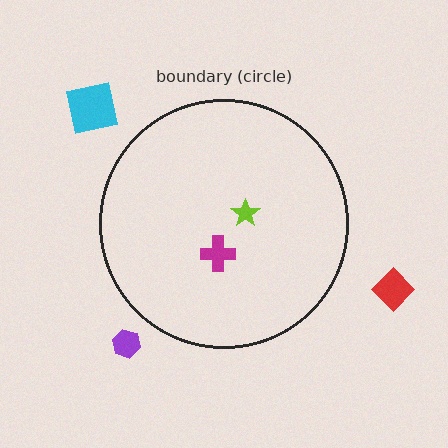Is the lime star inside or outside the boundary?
Inside.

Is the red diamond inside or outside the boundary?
Outside.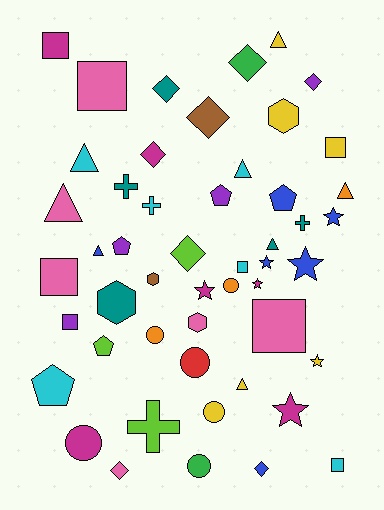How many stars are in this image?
There are 7 stars.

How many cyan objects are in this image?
There are 6 cyan objects.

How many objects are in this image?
There are 50 objects.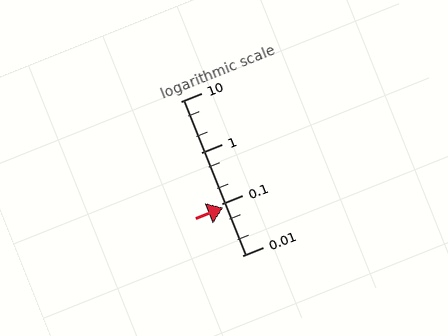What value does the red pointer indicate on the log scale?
The pointer indicates approximately 0.084.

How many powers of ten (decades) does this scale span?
The scale spans 3 decades, from 0.01 to 10.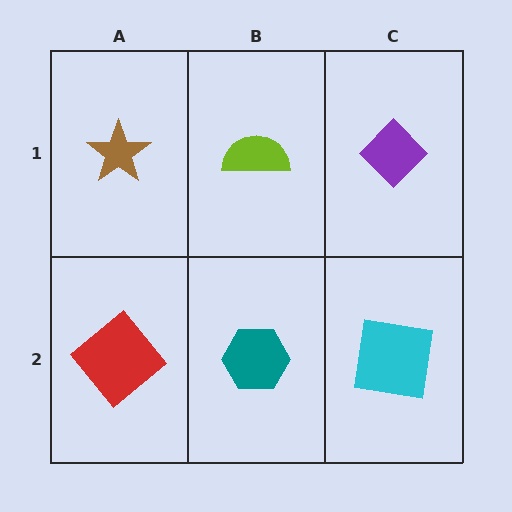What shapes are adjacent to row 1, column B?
A teal hexagon (row 2, column B), a brown star (row 1, column A), a purple diamond (row 1, column C).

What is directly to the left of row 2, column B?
A red diamond.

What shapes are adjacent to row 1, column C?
A cyan square (row 2, column C), a lime semicircle (row 1, column B).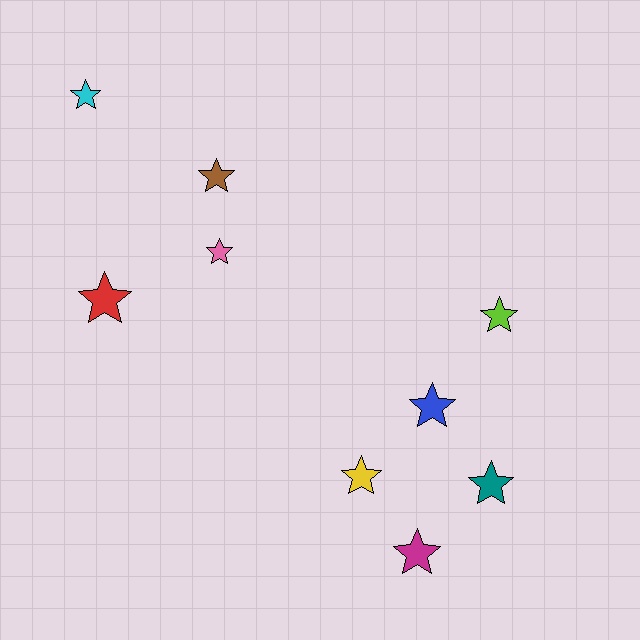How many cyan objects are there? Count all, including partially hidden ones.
There is 1 cyan object.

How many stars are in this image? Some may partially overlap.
There are 9 stars.